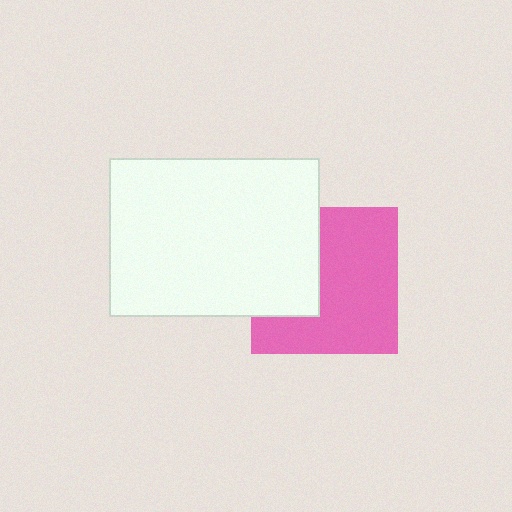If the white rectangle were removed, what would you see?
You would see the complete pink square.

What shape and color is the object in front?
The object in front is a white rectangle.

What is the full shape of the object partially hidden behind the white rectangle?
The partially hidden object is a pink square.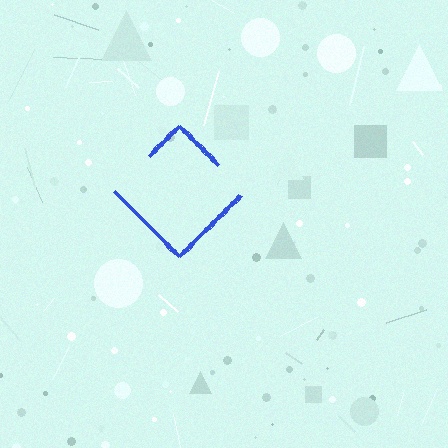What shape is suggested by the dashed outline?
The dashed outline suggests a diamond.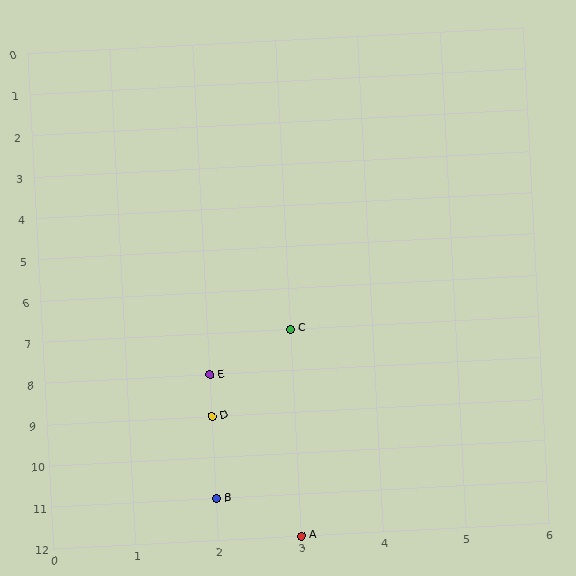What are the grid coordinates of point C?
Point C is at grid coordinates (3, 7).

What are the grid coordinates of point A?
Point A is at grid coordinates (3, 12).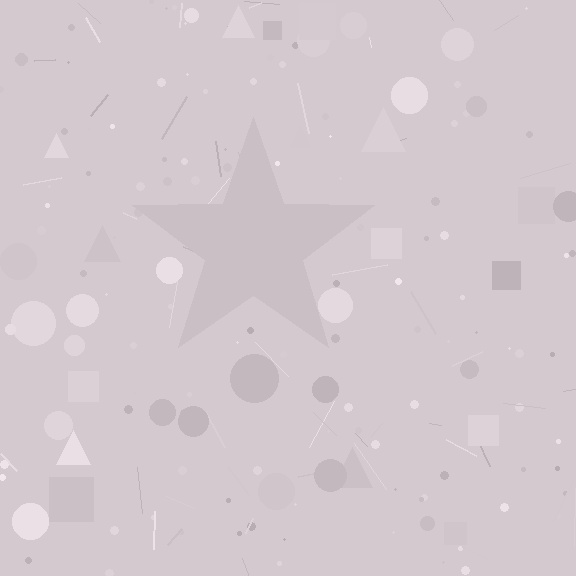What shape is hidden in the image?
A star is hidden in the image.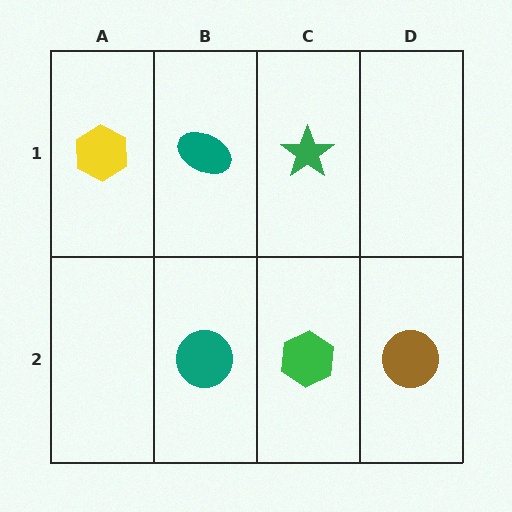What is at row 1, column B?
A teal ellipse.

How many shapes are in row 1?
3 shapes.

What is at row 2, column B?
A teal circle.